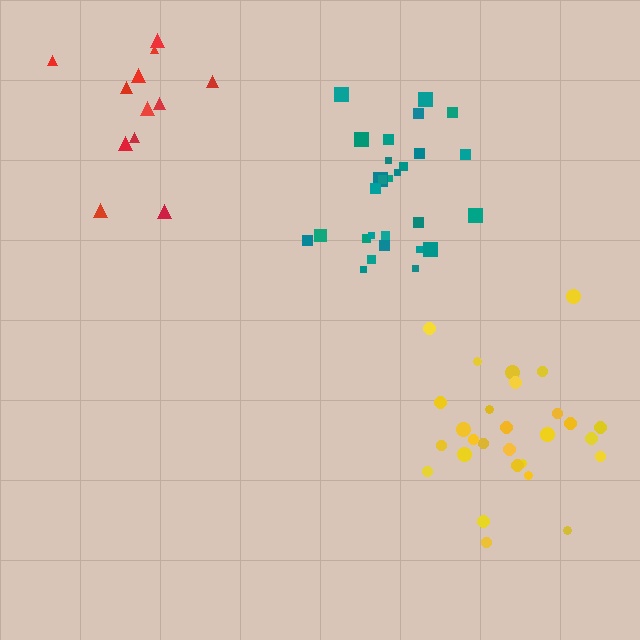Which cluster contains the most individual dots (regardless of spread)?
Teal (28).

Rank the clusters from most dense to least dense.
teal, yellow, red.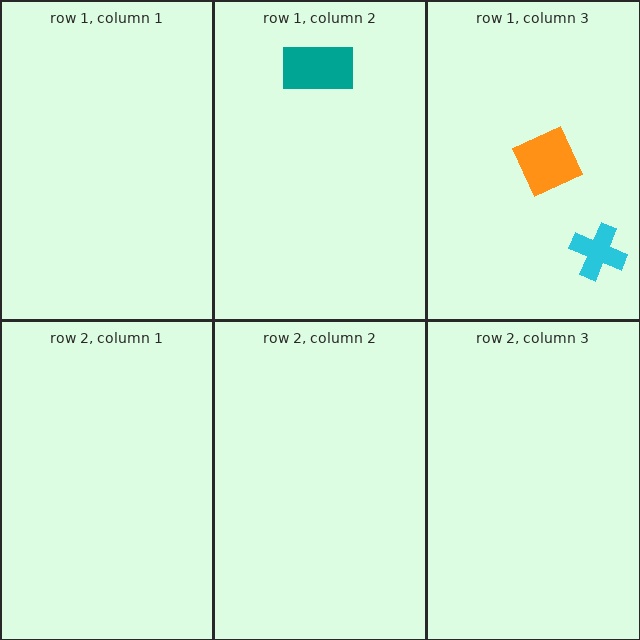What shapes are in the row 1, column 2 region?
The teal rectangle.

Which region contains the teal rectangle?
The row 1, column 2 region.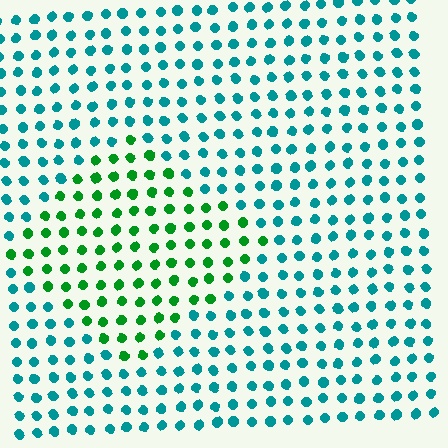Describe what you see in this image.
The image is filled with small teal elements in a uniform arrangement. A diamond-shaped region is visible where the elements are tinted to a slightly different hue, forming a subtle color boundary.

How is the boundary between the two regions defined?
The boundary is defined purely by a slight shift in hue (about 50 degrees). Spacing, size, and orientation are identical on both sides.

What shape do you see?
I see a diamond.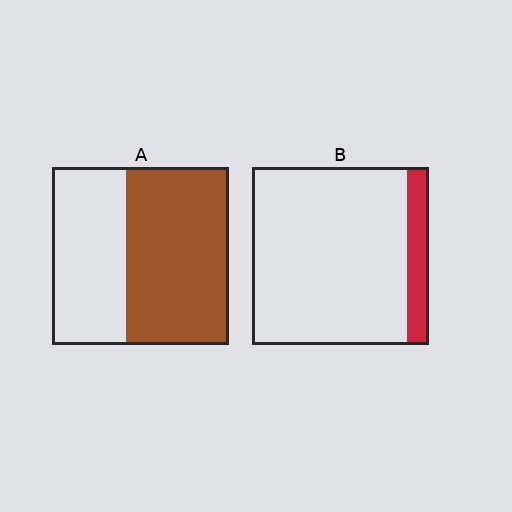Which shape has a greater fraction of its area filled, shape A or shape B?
Shape A.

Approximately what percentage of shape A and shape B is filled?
A is approximately 60% and B is approximately 10%.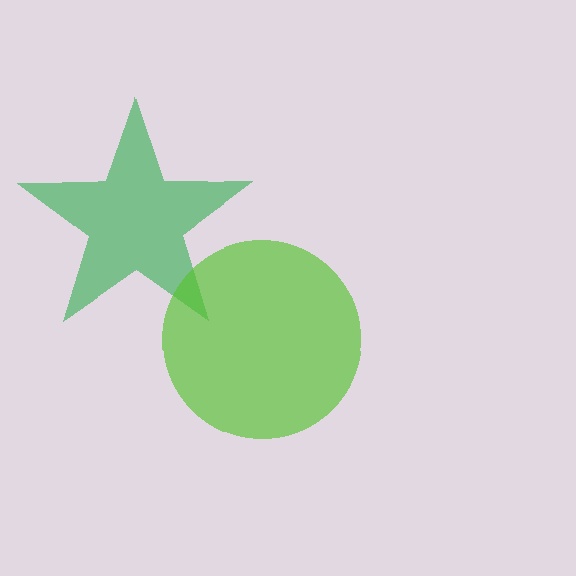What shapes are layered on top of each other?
The layered shapes are: a green star, a lime circle.